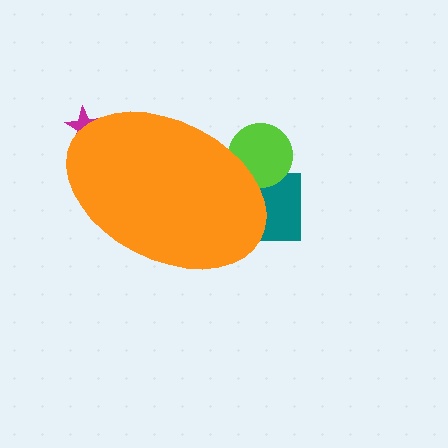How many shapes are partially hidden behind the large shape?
3 shapes are partially hidden.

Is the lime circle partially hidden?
Yes, the lime circle is partially hidden behind the orange ellipse.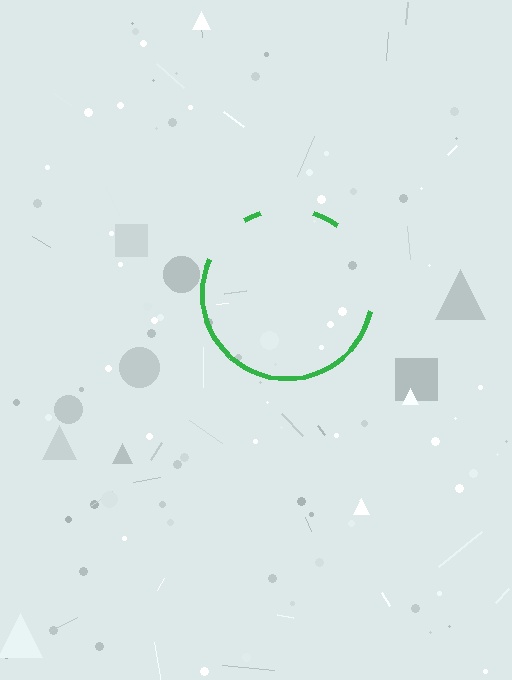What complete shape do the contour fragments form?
The contour fragments form a circle.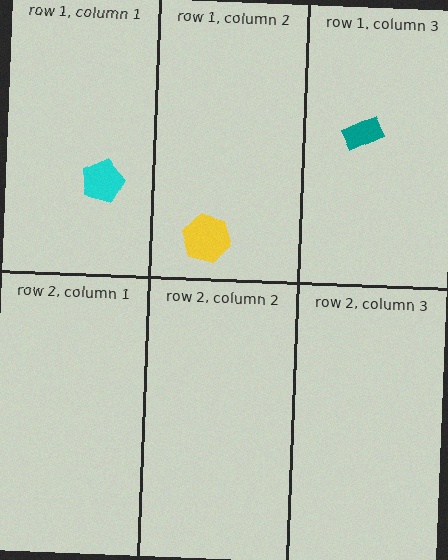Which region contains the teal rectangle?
The row 1, column 3 region.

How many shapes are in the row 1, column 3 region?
1.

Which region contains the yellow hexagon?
The row 1, column 2 region.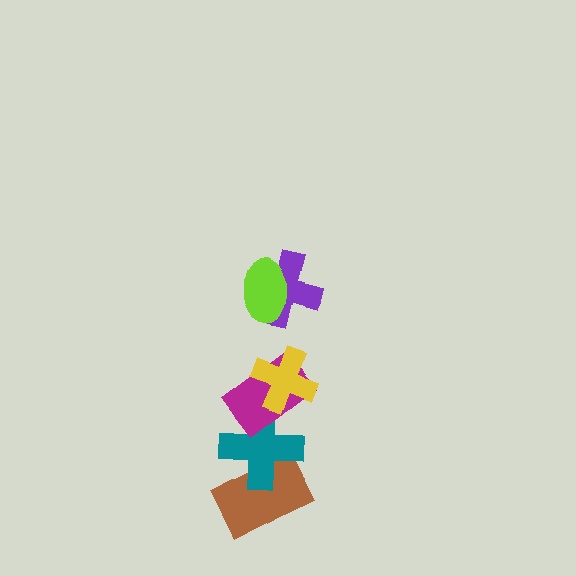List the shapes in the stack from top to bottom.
From top to bottom: the lime ellipse, the purple cross, the yellow cross, the magenta rectangle, the teal cross, the brown rectangle.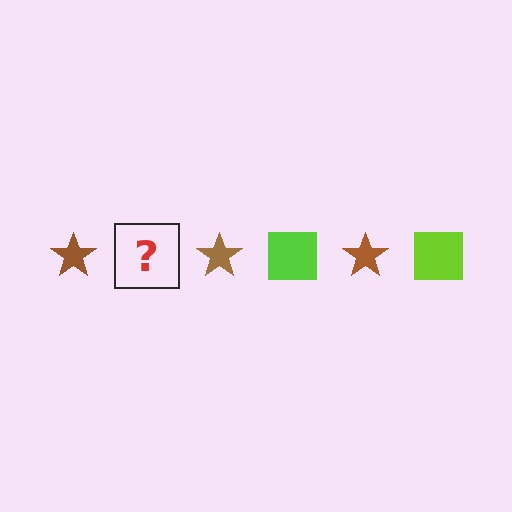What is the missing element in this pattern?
The missing element is a lime square.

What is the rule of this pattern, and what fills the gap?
The rule is that the pattern alternates between brown star and lime square. The gap should be filled with a lime square.